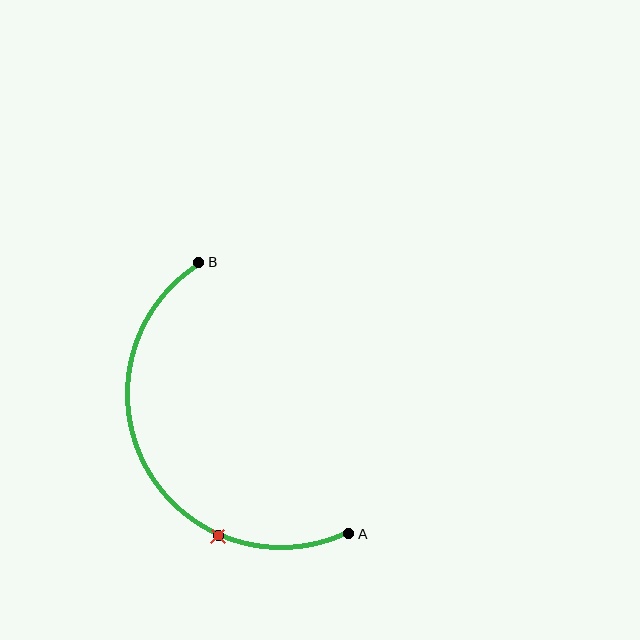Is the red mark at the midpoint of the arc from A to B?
No. The red mark lies on the arc but is closer to endpoint A. The arc midpoint would be at the point on the curve equidistant along the arc from both A and B.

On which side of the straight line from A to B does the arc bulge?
The arc bulges to the left of the straight line connecting A and B.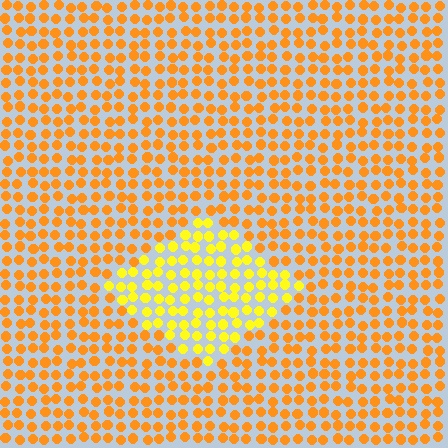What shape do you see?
I see a diamond.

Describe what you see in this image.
The image is filled with small orange elements in a uniform arrangement. A diamond-shaped region is visible where the elements are tinted to a slightly different hue, forming a subtle color boundary.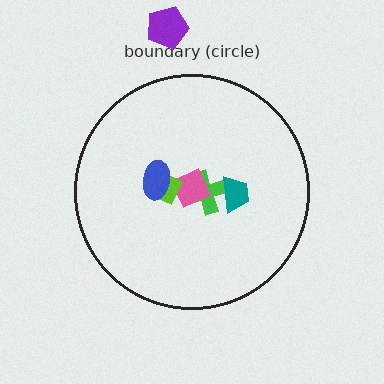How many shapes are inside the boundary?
5 inside, 1 outside.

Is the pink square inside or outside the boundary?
Inside.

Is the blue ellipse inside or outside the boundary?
Inside.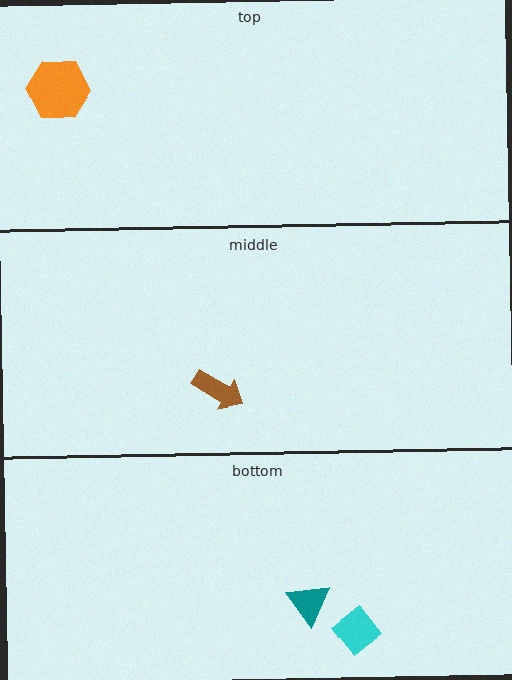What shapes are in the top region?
The orange hexagon.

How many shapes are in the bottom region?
2.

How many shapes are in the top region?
1.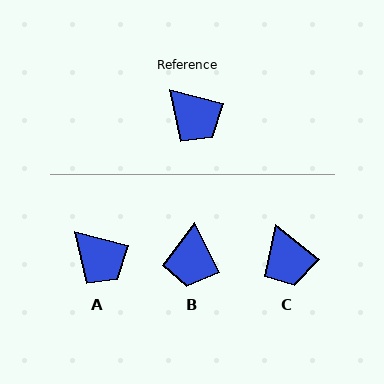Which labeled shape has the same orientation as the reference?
A.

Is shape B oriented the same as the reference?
No, it is off by about 49 degrees.